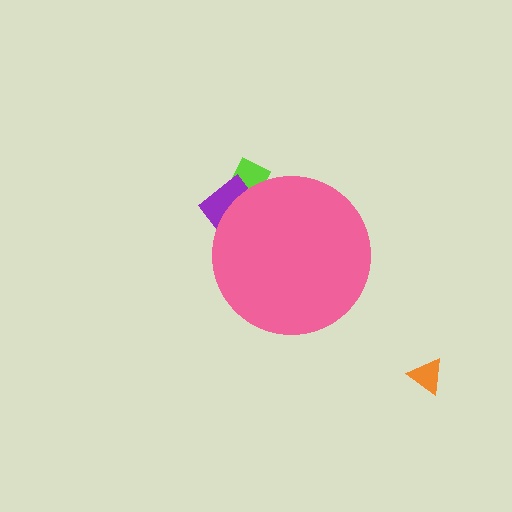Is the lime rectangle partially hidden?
Yes, the lime rectangle is partially hidden behind the pink circle.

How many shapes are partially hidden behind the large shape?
2 shapes are partially hidden.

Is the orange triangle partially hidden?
No, the orange triangle is fully visible.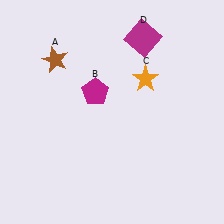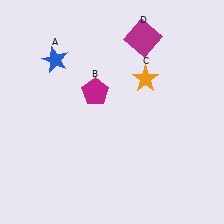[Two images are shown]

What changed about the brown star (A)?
In Image 1, A is brown. In Image 2, it changed to blue.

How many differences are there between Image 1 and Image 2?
There is 1 difference between the two images.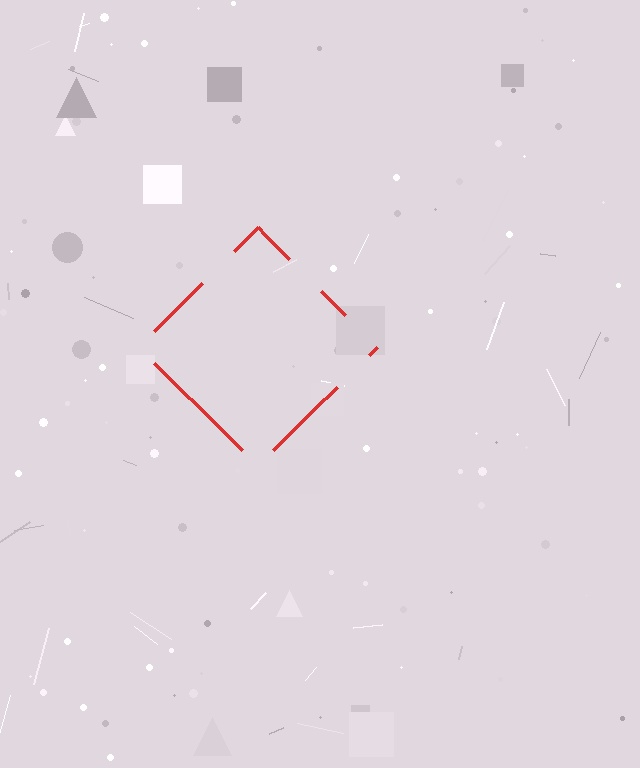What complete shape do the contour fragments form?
The contour fragments form a diamond.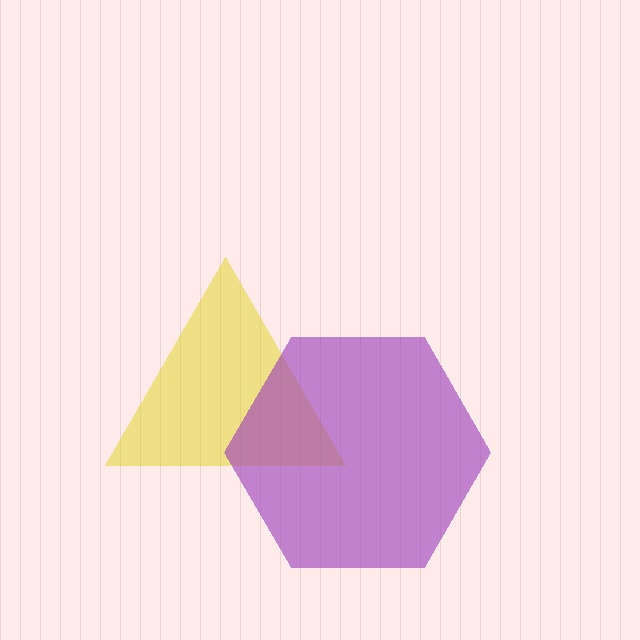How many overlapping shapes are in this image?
There are 2 overlapping shapes in the image.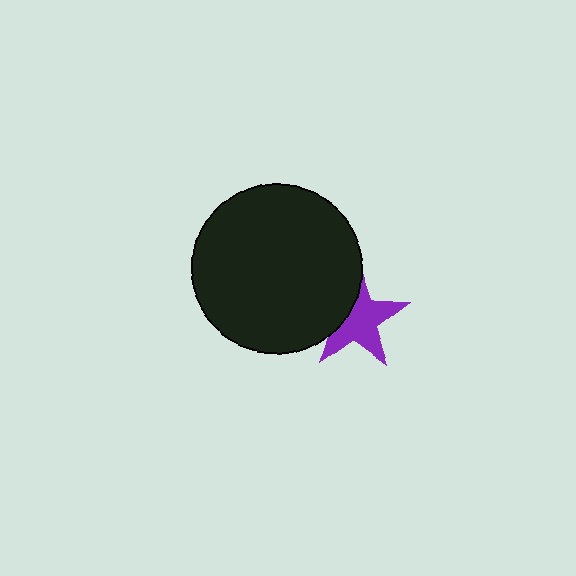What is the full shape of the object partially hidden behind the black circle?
The partially hidden object is a purple star.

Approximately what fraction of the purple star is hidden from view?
Roughly 34% of the purple star is hidden behind the black circle.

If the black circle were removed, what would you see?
You would see the complete purple star.